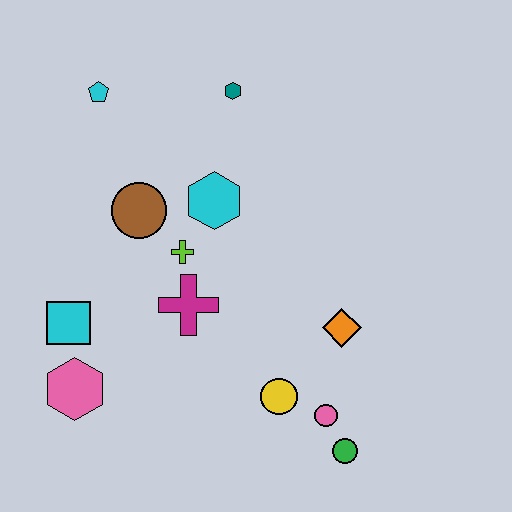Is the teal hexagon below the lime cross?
No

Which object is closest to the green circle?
The pink circle is closest to the green circle.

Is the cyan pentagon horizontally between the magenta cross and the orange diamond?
No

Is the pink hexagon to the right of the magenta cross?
No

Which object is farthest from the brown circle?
The green circle is farthest from the brown circle.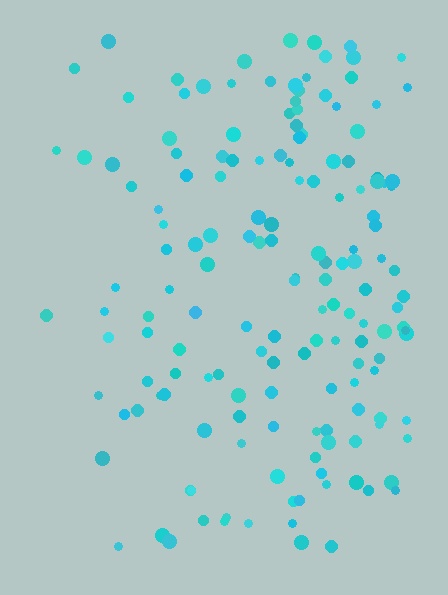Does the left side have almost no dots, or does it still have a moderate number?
Still a moderate number, just noticeably fewer than the right.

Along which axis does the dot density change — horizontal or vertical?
Horizontal.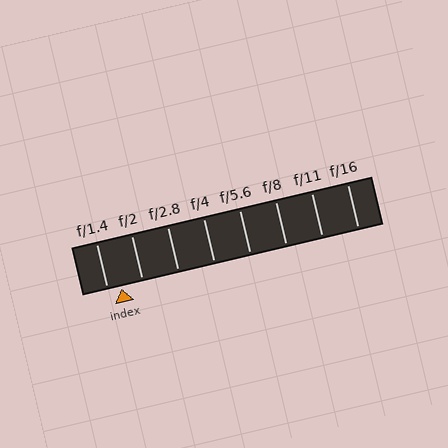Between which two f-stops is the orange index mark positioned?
The index mark is between f/1.4 and f/2.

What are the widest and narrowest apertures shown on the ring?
The widest aperture shown is f/1.4 and the narrowest is f/16.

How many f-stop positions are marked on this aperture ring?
There are 8 f-stop positions marked.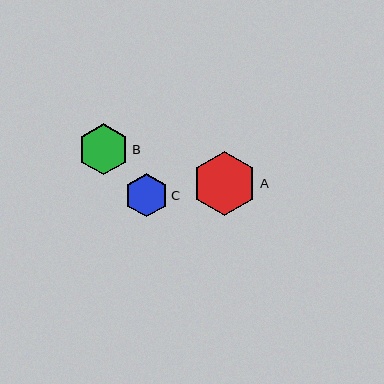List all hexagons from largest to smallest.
From largest to smallest: A, B, C.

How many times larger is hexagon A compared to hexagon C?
Hexagon A is approximately 1.5 times the size of hexagon C.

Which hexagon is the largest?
Hexagon A is the largest with a size of approximately 64 pixels.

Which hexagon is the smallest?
Hexagon C is the smallest with a size of approximately 43 pixels.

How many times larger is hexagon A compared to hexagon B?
Hexagon A is approximately 1.2 times the size of hexagon B.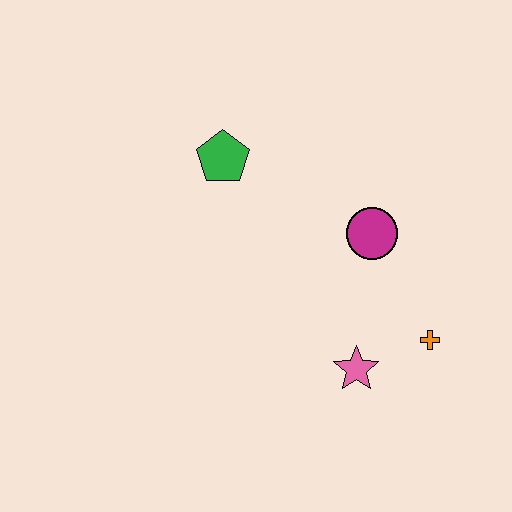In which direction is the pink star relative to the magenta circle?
The pink star is below the magenta circle.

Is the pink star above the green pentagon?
No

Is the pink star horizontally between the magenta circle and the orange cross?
No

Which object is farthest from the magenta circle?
The green pentagon is farthest from the magenta circle.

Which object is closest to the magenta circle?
The orange cross is closest to the magenta circle.